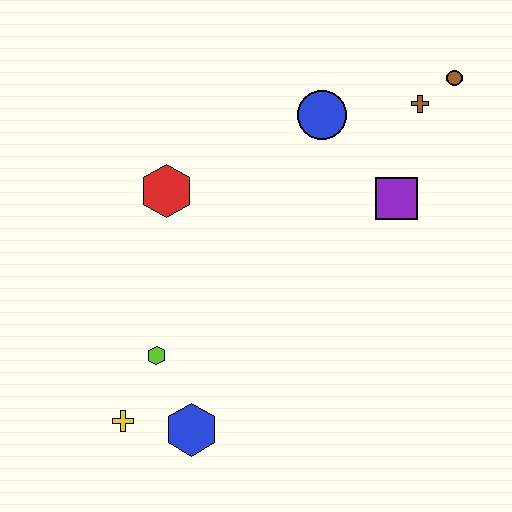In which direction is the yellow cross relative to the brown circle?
The yellow cross is below the brown circle.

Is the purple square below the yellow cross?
No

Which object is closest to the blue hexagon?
The yellow cross is closest to the blue hexagon.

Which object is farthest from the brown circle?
The yellow cross is farthest from the brown circle.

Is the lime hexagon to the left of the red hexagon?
Yes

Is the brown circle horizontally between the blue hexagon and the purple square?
No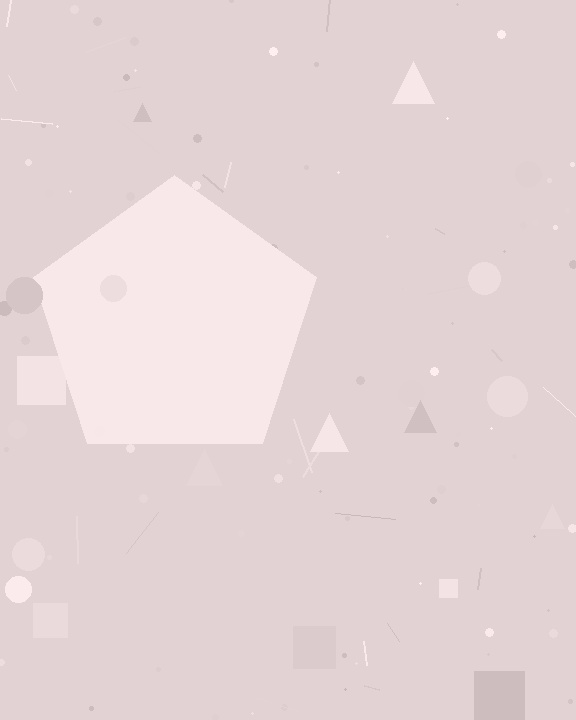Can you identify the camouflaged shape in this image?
The camouflaged shape is a pentagon.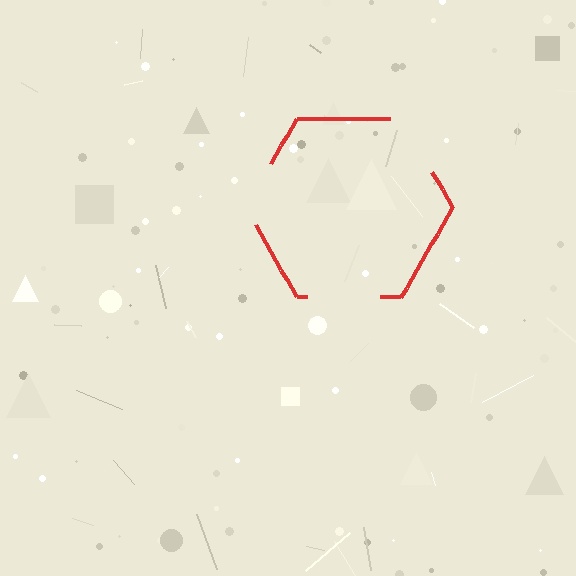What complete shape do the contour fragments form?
The contour fragments form a hexagon.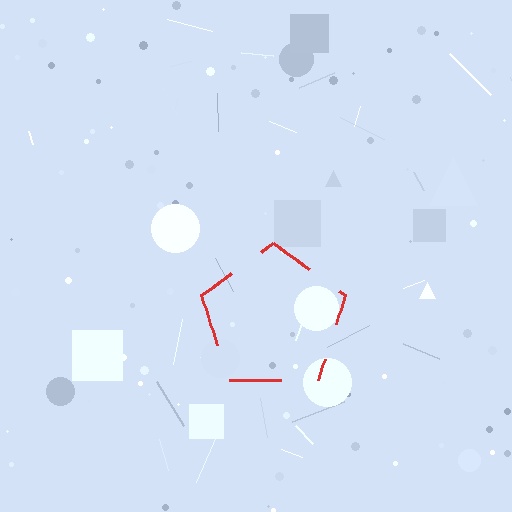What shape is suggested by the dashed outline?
The dashed outline suggests a pentagon.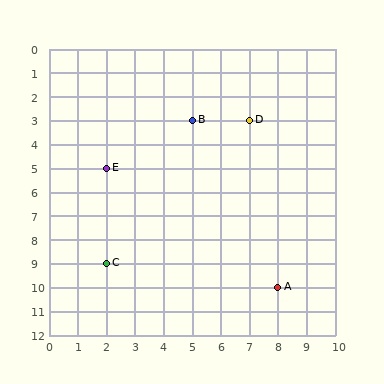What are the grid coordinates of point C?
Point C is at grid coordinates (2, 9).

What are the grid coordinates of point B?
Point B is at grid coordinates (5, 3).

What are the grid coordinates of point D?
Point D is at grid coordinates (7, 3).